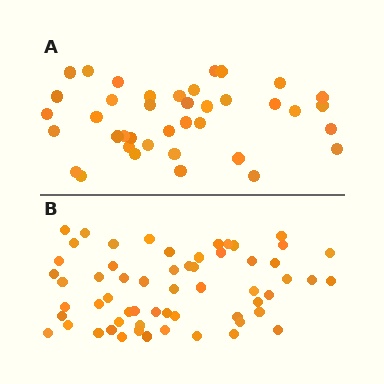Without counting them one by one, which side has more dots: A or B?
Region B (the bottom region) has more dots.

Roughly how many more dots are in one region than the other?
Region B has approximately 20 more dots than region A.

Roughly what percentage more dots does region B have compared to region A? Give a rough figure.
About 50% more.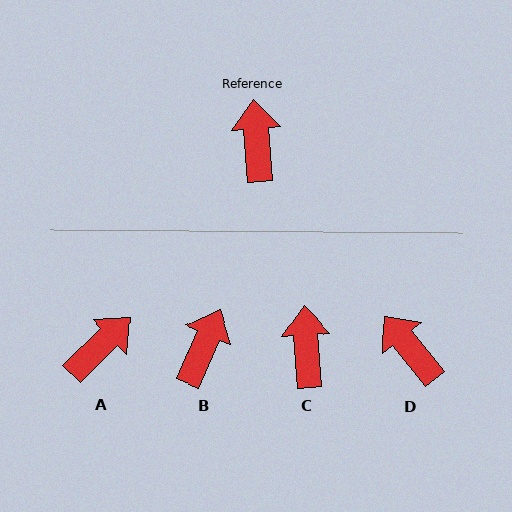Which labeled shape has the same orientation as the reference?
C.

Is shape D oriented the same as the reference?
No, it is off by about 35 degrees.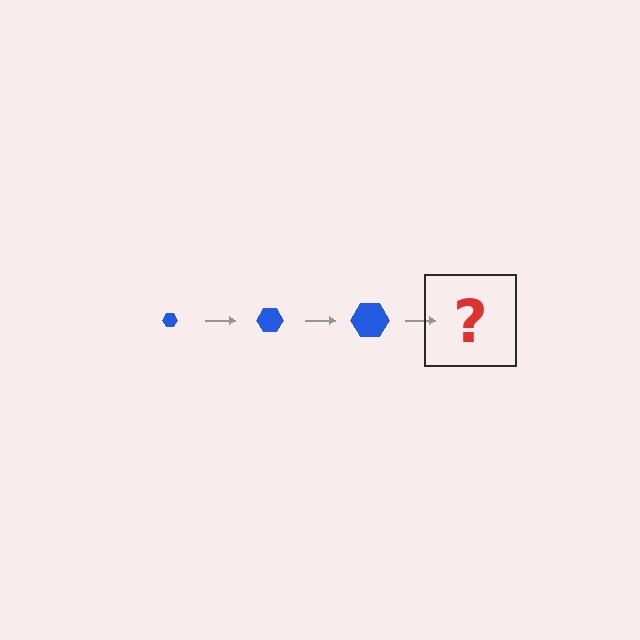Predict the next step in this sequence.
The next step is a blue hexagon, larger than the previous one.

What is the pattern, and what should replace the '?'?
The pattern is that the hexagon gets progressively larger each step. The '?' should be a blue hexagon, larger than the previous one.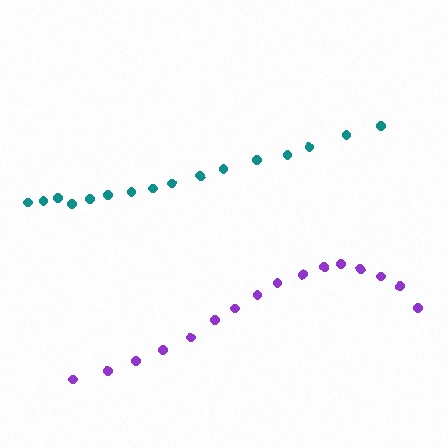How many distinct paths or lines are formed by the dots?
There are 2 distinct paths.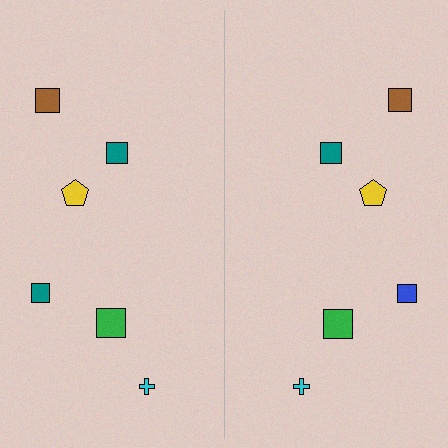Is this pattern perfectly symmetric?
No, the pattern is not perfectly symmetric. The blue square on the right side breaks the symmetry — its mirror counterpart is teal.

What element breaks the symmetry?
The blue square on the right side breaks the symmetry — its mirror counterpart is teal.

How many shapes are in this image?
There are 12 shapes in this image.